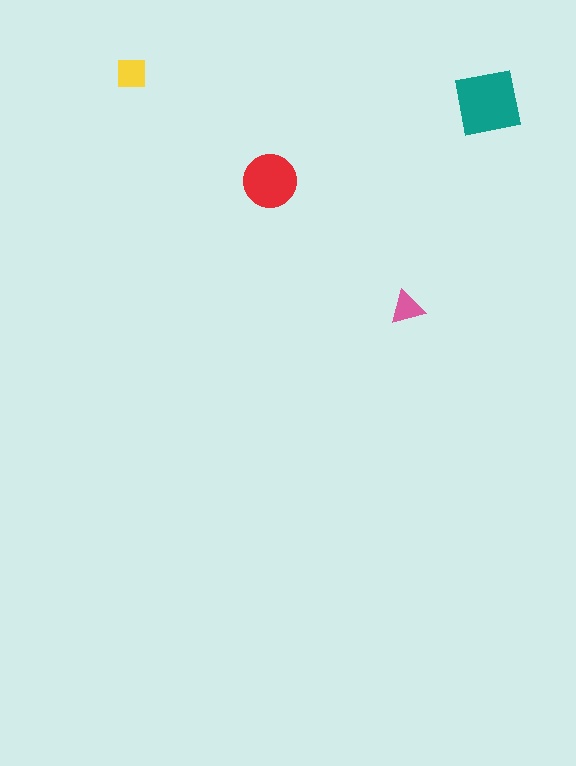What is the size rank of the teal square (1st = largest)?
1st.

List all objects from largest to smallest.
The teal square, the red circle, the yellow square, the pink triangle.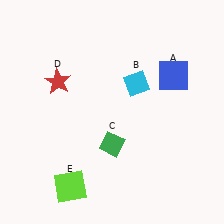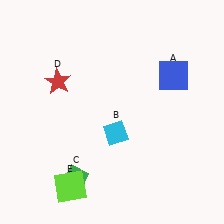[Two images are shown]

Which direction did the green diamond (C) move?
The green diamond (C) moved left.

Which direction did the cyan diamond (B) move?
The cyan diamond (B) moved down.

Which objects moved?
The objects that moved are: the cyan diamond (B), the green diamond (C).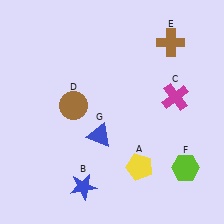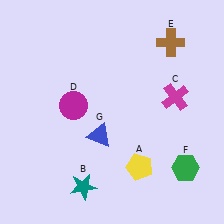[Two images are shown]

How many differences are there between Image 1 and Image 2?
There are 3 differences between the two images.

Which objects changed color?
B changed from blue to teal. D changed from brown to magenta. F changed from lime to green.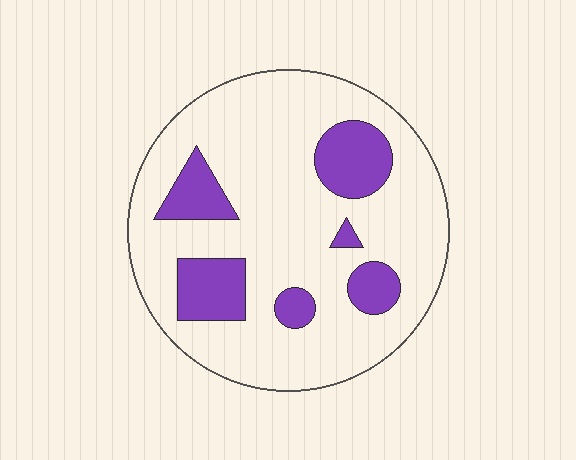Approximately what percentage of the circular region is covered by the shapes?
Approximately 20%.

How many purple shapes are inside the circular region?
6.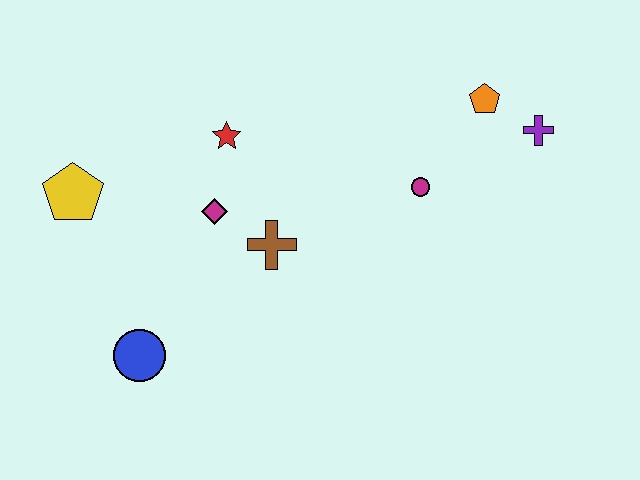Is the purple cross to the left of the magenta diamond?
No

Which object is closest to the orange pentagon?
The purple cross is closest to the orange pentagon.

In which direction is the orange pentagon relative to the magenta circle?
The orange pentagon is above the magenta circle.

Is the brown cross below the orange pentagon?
Yes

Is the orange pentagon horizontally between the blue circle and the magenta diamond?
No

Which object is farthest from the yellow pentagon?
The purple cross is farthest from the yellow pentagon.